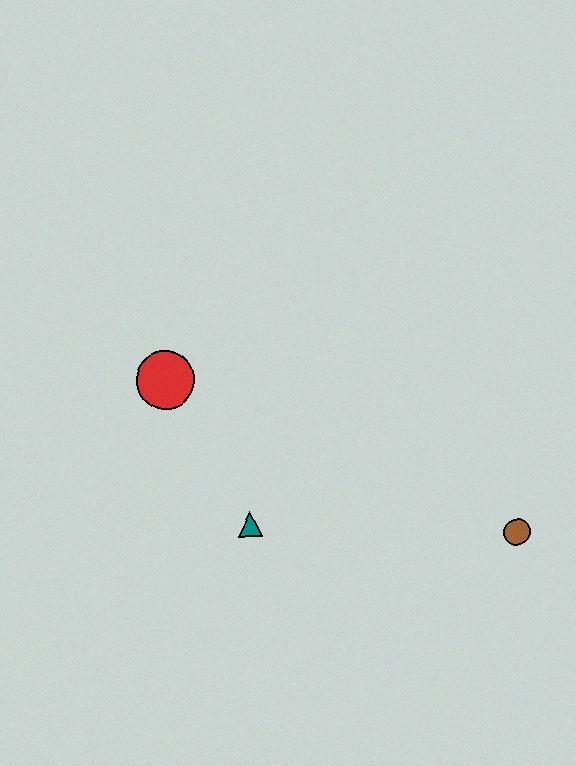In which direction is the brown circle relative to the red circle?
The brown circle is to the right of the red circle.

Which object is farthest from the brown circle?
The red circle is farthest from the brown circle.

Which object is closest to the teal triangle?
The red circle is closest to the teal triangle.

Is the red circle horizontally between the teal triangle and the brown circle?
No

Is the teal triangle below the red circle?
Yes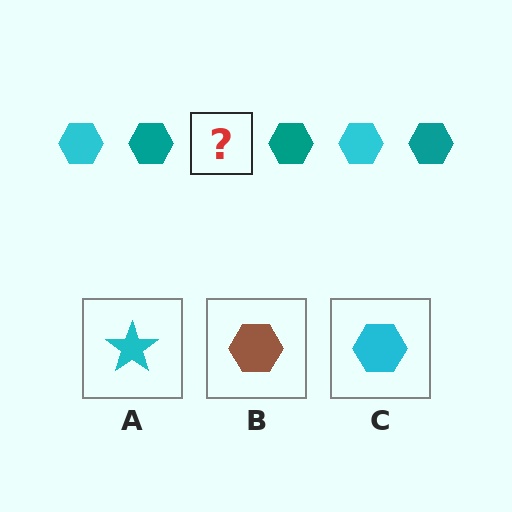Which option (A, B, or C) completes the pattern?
C.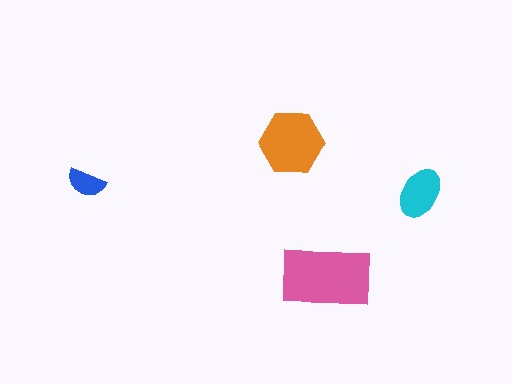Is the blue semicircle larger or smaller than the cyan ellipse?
Smaller.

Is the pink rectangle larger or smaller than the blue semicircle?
Larger.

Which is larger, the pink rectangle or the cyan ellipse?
The pink rectangle.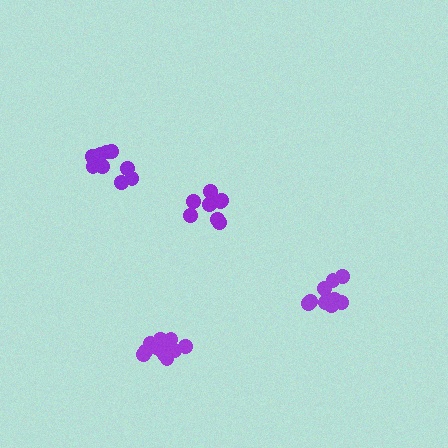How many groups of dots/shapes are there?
There are 4 groups.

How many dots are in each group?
Group 1: 11 dots, Group 2: 8 dots, Group 3: 12 dots, Group 4: 10 dots (41 total).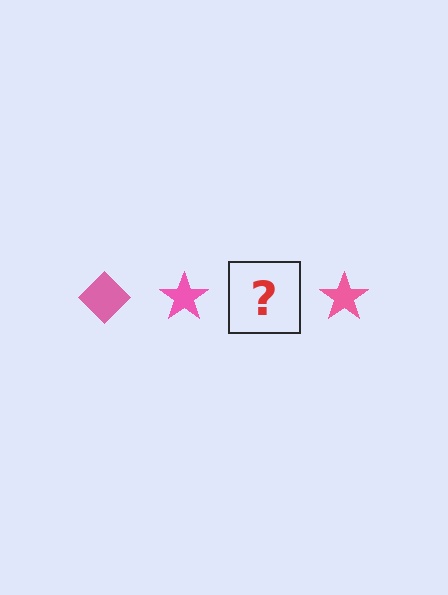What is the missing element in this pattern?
The missing element is a pink diamond.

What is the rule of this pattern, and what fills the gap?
The rule is that the pattern cycles through diamond, star shapes in pink. The gap should be filled with a pink diamond.